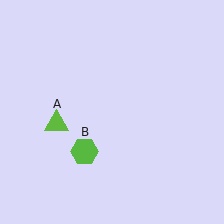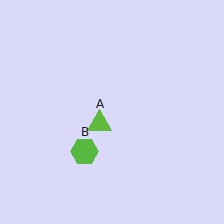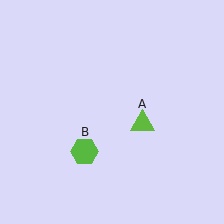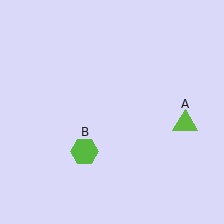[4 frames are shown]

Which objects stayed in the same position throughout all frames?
Lime hexagon (object B) remained stationary.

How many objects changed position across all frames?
1 object changed position: lime triangle (object A).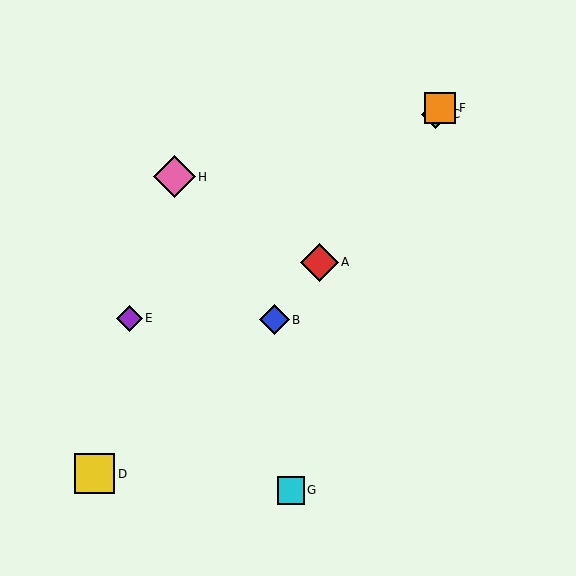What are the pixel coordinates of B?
Object B is at (274, 320).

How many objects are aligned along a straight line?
4 objects (A, B, C, F) are aligned along a straight line.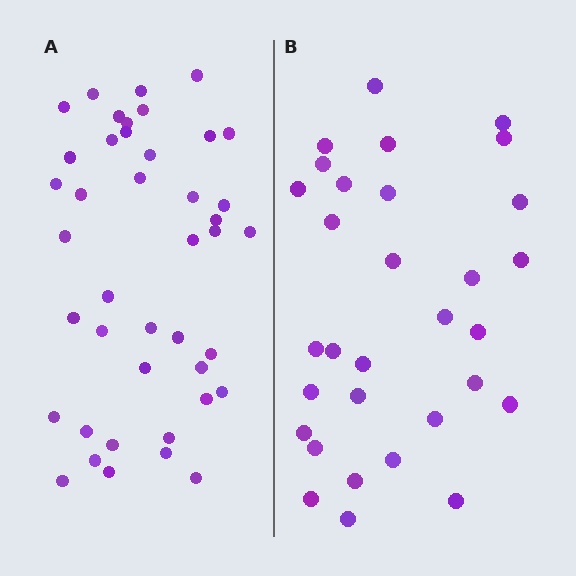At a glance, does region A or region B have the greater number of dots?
Region A (the left region) has more dots.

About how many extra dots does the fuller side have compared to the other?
Region A has roughly 12 or so more dots than region B.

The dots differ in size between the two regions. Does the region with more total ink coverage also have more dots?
No. Region B has more total ink coverage because its dots are larger, but region A actually contains more individual dots. Total area can be misleading — the number of items is what matters here.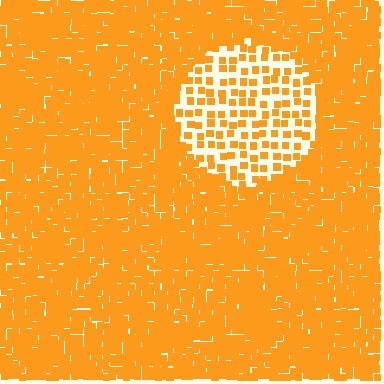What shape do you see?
I see a circle.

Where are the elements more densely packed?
The elements are more densely packed outside the circle boundary.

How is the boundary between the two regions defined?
The boundary is defined by a change in element density (approximately 2.8x ratio). All elements are the same color, size, and shape.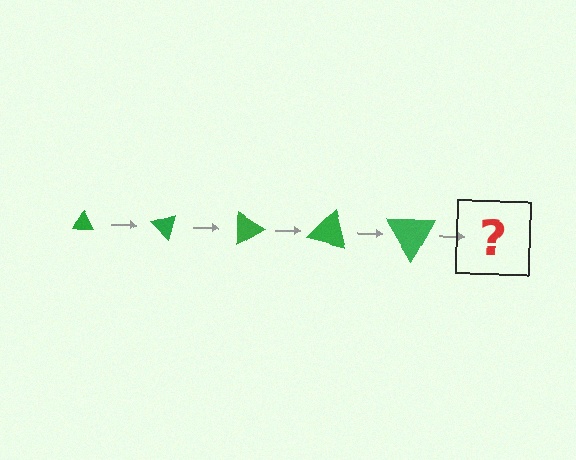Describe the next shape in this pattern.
It should be a triangle, larger than the previous one and rotated 225 degrees from the start.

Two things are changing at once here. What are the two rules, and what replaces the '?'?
The two rules are that the triangle grows larger each step and it rotates 45 degrees each step. The '?' should be a triangle, larger than the previous one and rotated 225 degrees from the start.